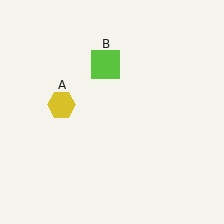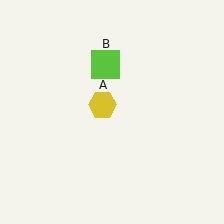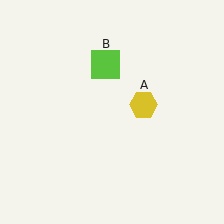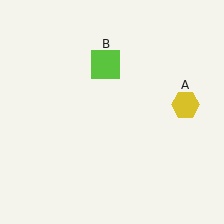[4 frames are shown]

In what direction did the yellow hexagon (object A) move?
The yellow hexagon (object A) moved right.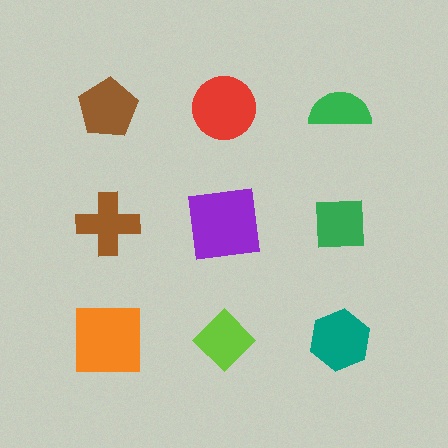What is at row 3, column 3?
A teal hexagon.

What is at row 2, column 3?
A green square.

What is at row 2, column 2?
A purple square.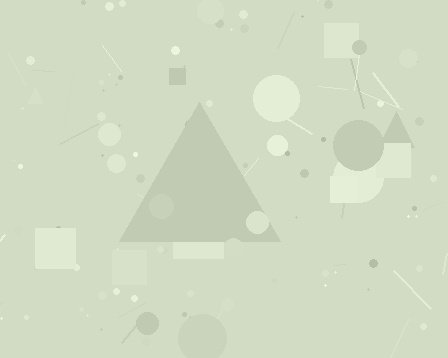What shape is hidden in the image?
A triangle is hidden in the image.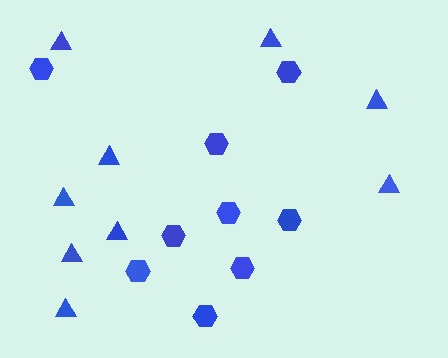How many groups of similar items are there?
There are 2 groups: one group of triangles (9) and one group of hexagons (9).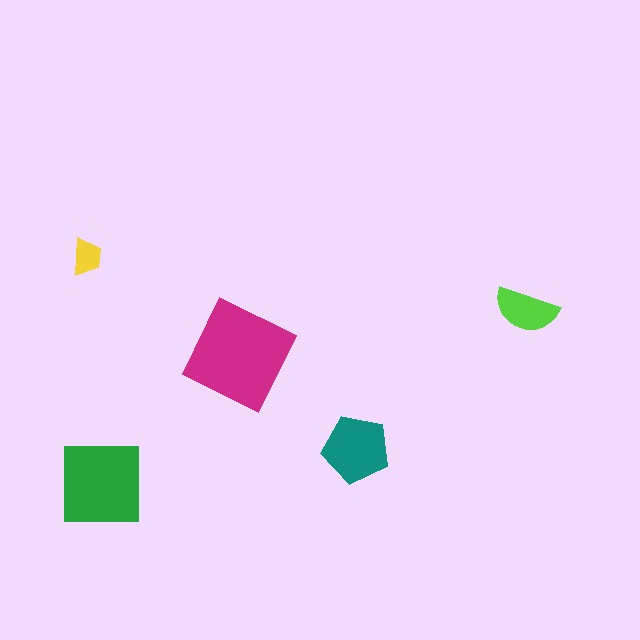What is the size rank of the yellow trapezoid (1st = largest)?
5th.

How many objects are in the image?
There are 5 objects in the image.